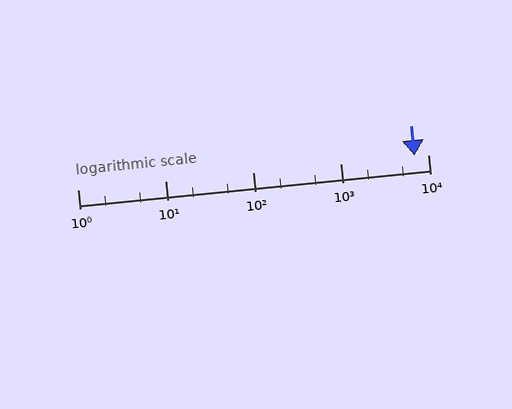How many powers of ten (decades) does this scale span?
The scale spans 4 decades, from 1 to 10000.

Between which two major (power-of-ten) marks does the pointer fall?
The pointer is between 1000 and 10000.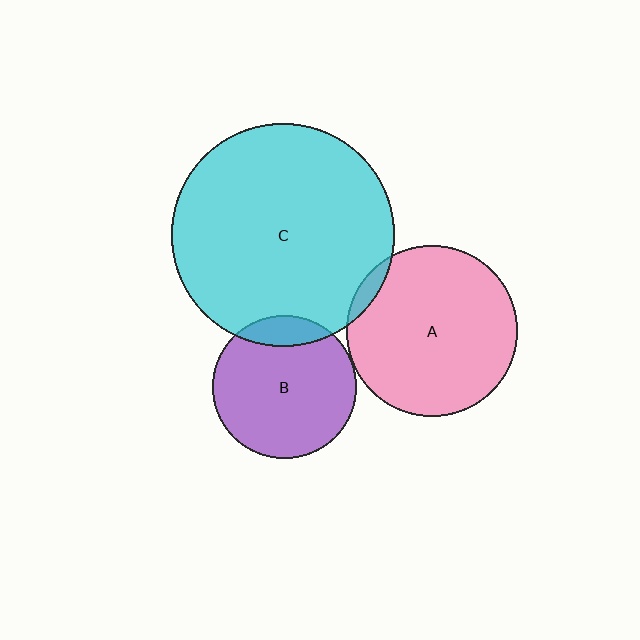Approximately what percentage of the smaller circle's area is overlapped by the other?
Approximately 15%.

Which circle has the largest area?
Circle C (cyan).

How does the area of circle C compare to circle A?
Approximately 1.7 times.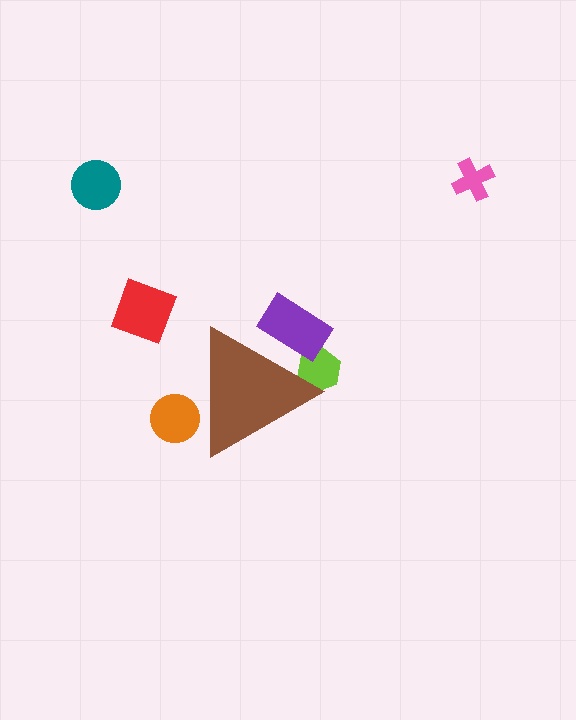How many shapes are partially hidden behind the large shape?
3 shapes are partially hidden.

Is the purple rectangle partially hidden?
Yes, the purple rectangle is partially hidden behind the brown triangle.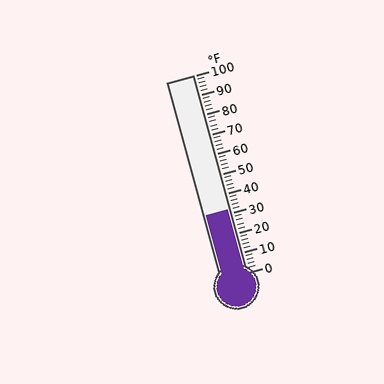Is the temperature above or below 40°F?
The temperature is below 40°F.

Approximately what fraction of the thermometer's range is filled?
The thermometer is filled to approximately 30% of its range.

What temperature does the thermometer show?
The thermometer shows approximately 32°F.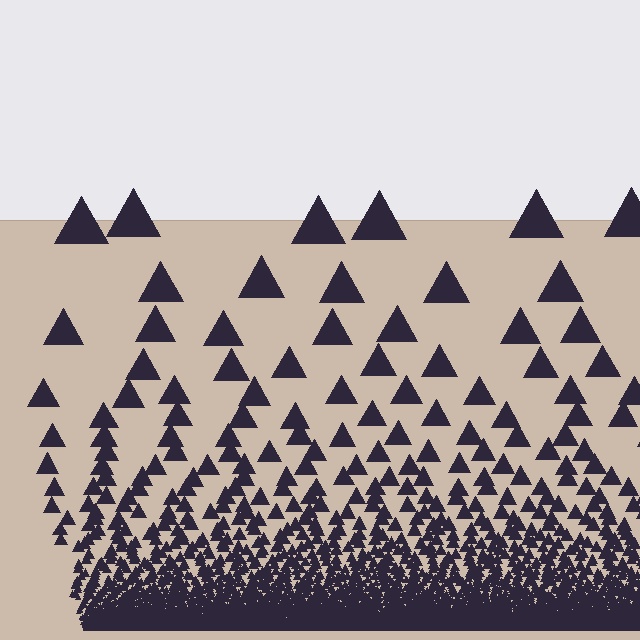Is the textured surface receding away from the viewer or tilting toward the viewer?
The surface appears to tilt toward the viewer. Texture elements get larger and sparser toward the top.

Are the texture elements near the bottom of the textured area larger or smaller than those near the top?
Smaller. The gradient is inverted — elements near the bottom are smaller and denser.